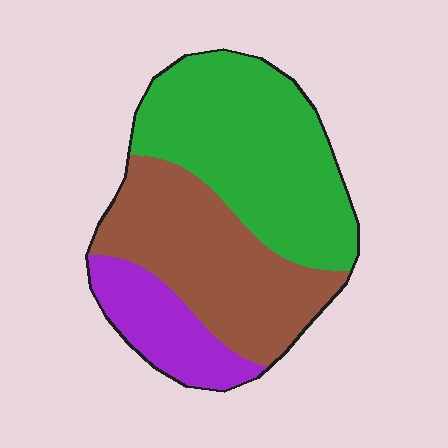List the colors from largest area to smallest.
From largest to smallest: green, brown, purple.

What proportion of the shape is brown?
Brown covers 38% of the shape.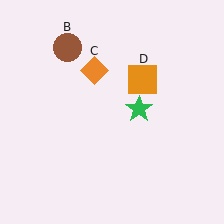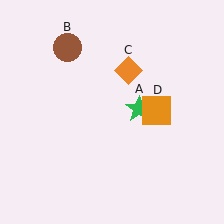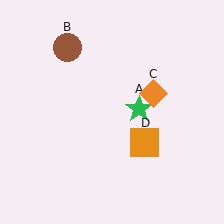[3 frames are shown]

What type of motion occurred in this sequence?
The orange diamond (object C), orange square (object D) rotated clockwise around the center of the scene.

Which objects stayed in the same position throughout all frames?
Green star (object A) and brown circle (object B) remained stationary.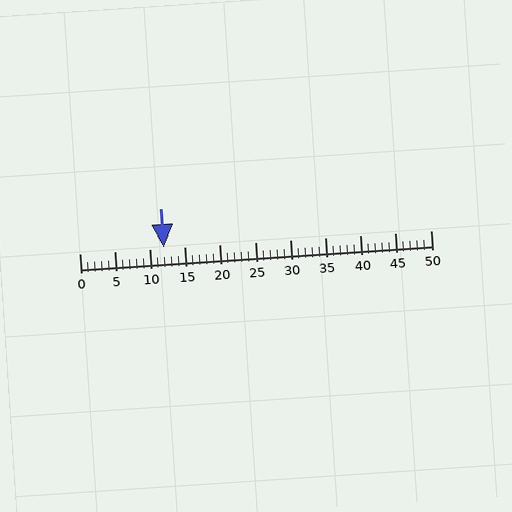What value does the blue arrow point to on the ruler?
The blue arrow points to approximately 12.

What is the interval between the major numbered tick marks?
The major tick marks are spaced 5 units apart.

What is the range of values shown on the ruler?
The ruler shows values from 0 to 50.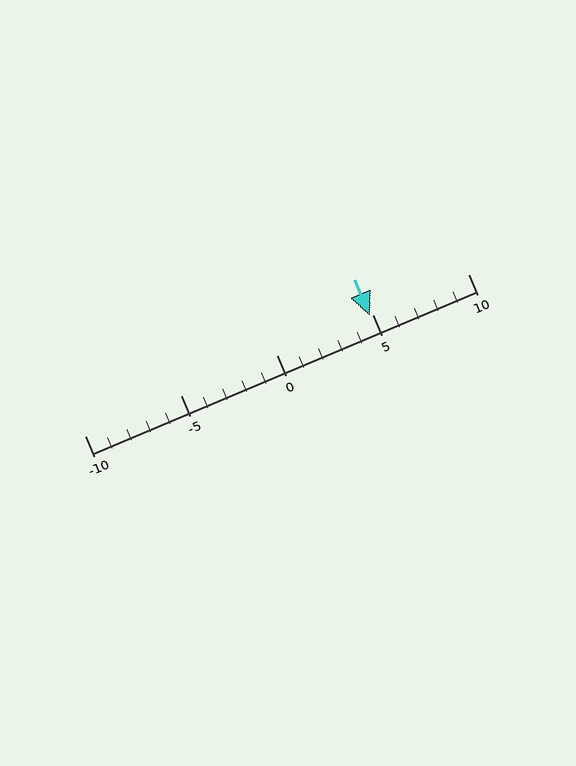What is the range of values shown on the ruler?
The ruler shows values from -10 to 10.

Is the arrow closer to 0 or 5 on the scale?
The arrow is closer to 5.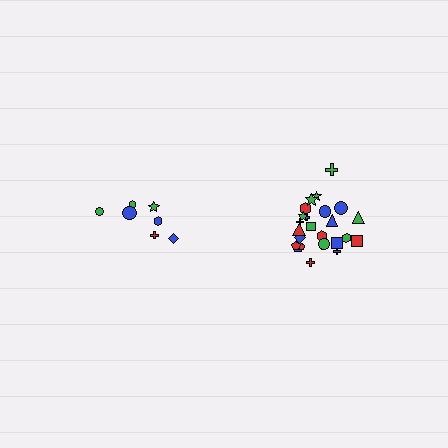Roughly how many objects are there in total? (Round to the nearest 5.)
Roughly 30 objects in total.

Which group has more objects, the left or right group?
The right group.